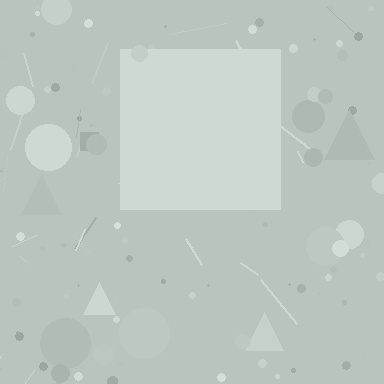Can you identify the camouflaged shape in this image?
The camouflaged shape is a square.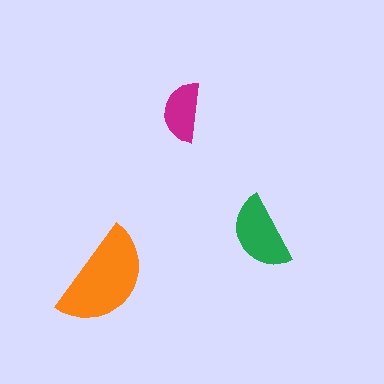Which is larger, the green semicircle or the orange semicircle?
The orange one.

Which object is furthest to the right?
The green semicircle is rightmost.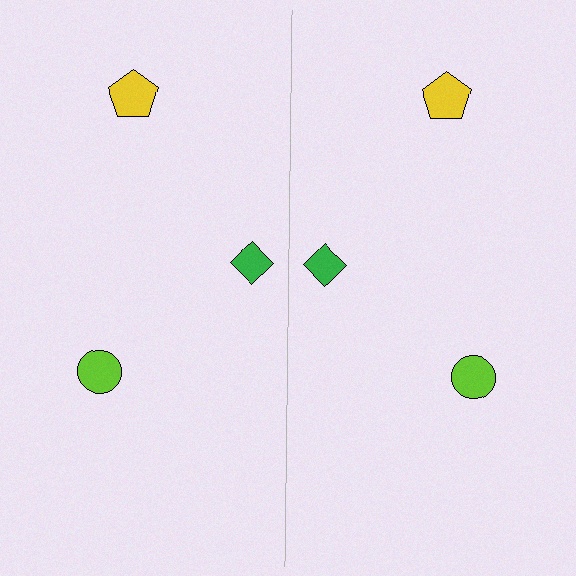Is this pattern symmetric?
Yes, this pattern has bilateral (reflection) symmetry.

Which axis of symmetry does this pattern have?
The pattern has a vertical axis of symmetry running through the center of the image.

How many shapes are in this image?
There are 6 shapes in this image.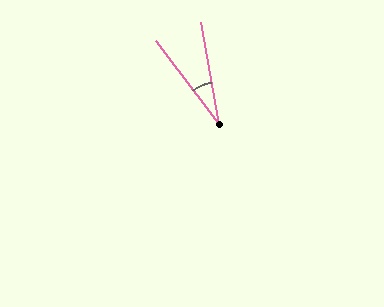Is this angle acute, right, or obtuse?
It is acute.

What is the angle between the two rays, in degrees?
Approximately 27 degrees.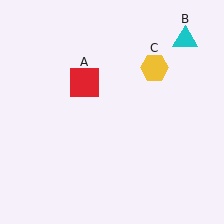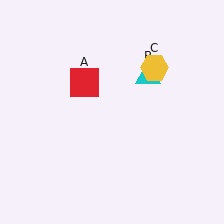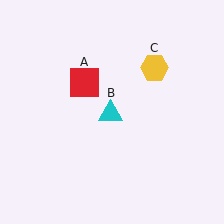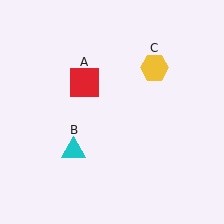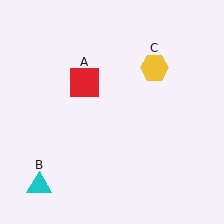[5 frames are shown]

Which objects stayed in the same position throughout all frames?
Red square (object A) and yellow hexagon (object C) remained stationary.